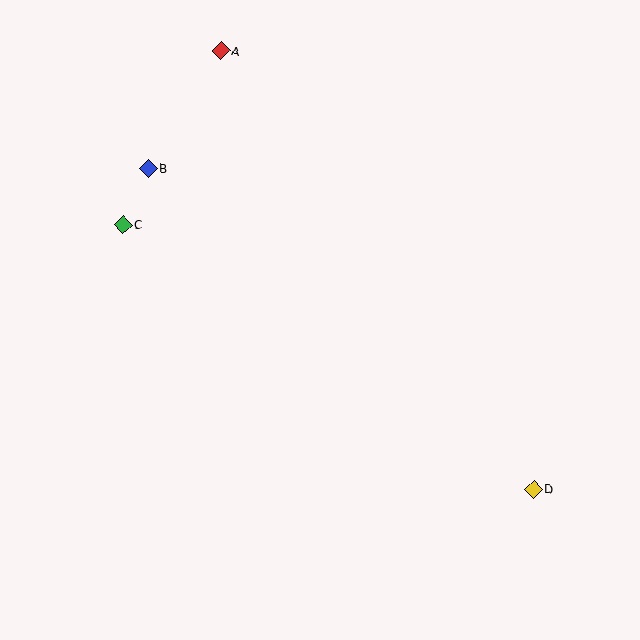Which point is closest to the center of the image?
Point C at (123, 225) is closest to the center.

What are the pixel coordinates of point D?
Point D is at (534, 489).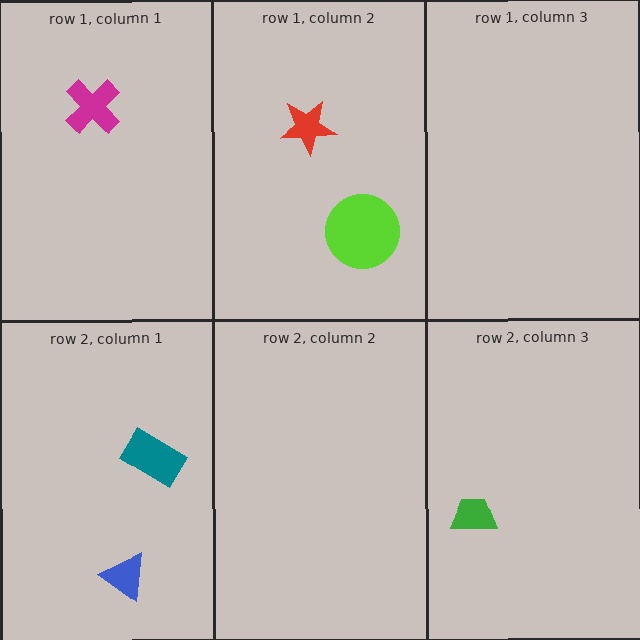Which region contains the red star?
The row 1, column 2 region.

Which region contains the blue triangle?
The row 2, column 1 region.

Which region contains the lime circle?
The row 1, column 2 region.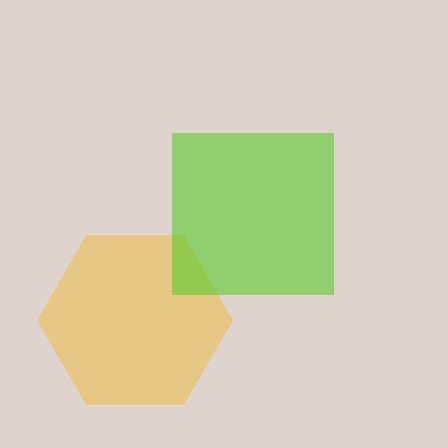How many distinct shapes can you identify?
There are 2 distinct shapes: a yellow hexagon, a lime square.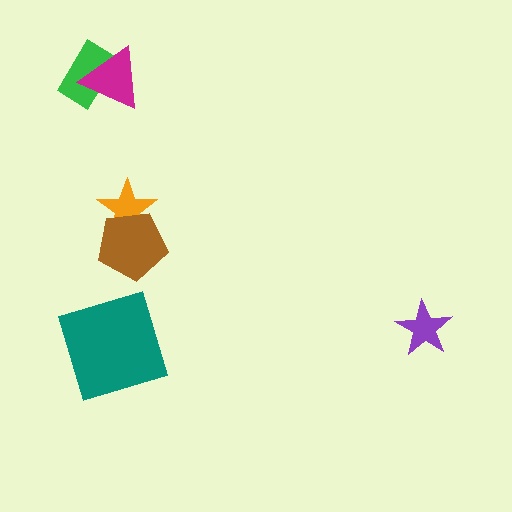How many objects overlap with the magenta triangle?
1 object overlaps with the magenta triangle.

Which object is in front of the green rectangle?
The magenta triangle is in front of the green rectangle.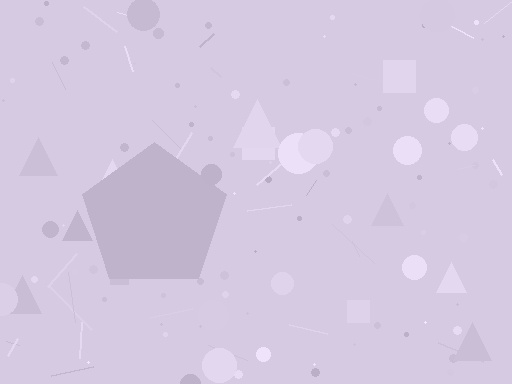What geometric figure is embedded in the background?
A pentagon is embedded in the background.